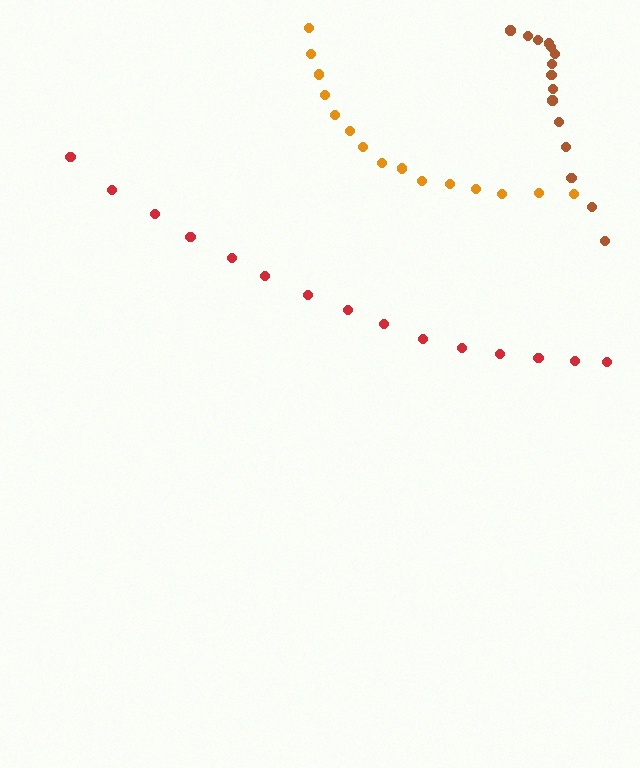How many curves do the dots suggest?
There are 3 distinct paths.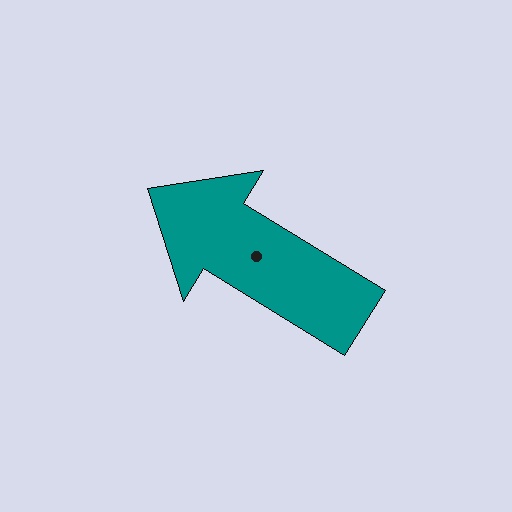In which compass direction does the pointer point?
Northwest.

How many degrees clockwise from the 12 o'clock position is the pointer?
Approximately 302 degrees.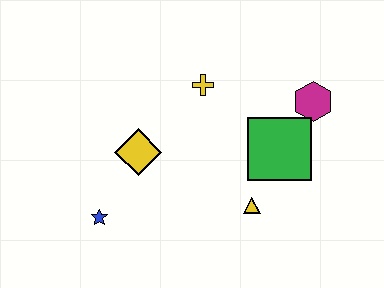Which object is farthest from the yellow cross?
The blue star is farthest from the yellow cross.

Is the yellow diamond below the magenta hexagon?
Yes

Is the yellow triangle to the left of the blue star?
No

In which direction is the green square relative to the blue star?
The green square is to the right of the blue star.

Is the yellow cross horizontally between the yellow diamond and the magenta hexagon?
Yes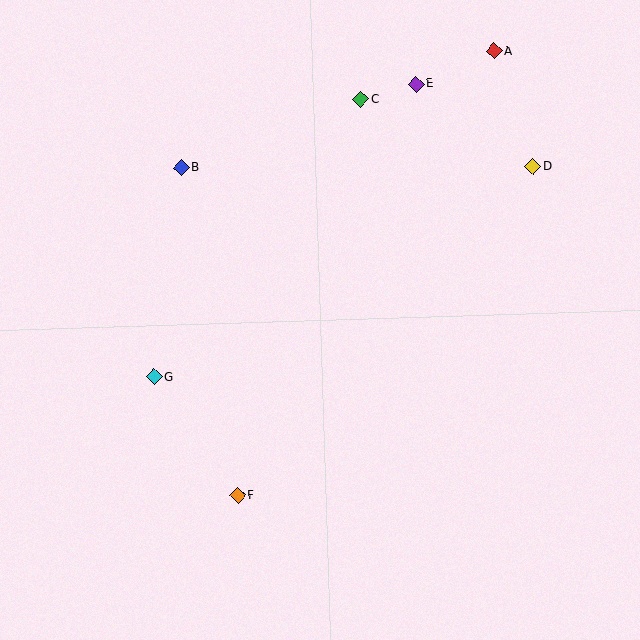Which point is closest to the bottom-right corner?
Point F is closest to the bottom-right corner.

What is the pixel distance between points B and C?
The distance between B and C is 192 pixels.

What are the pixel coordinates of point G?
Point G is at (154, 377).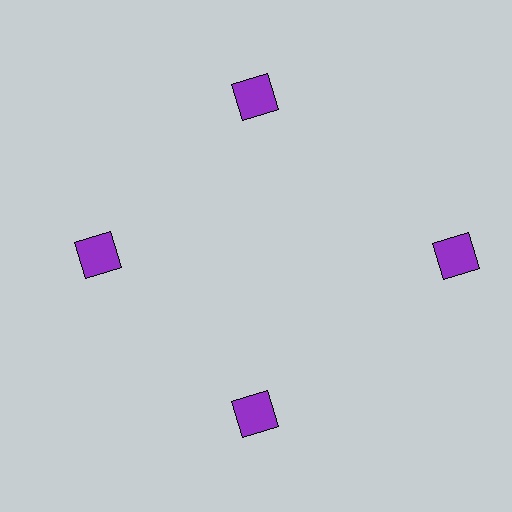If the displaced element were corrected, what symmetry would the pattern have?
It would have 4-fold rotational symmetry — the pattern would map onto itself every 90 degrees.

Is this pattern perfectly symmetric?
No. The 4 purple squares are arranged in a ring, but one element near the 3 o'clock position is pushed outward from the center, breaking the 4-fold rotational symmetry.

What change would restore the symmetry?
The symmetry would be restored by moving it inward, back onto the ring so that all 4 squares sit at equal angles and equal distance from the center.